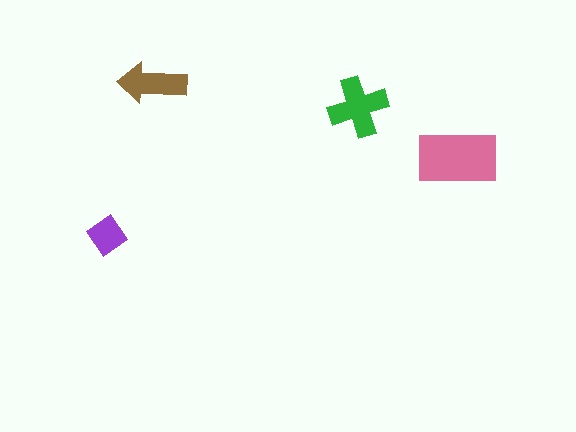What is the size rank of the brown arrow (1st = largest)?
3rd.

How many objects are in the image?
There are 4 objects in the image.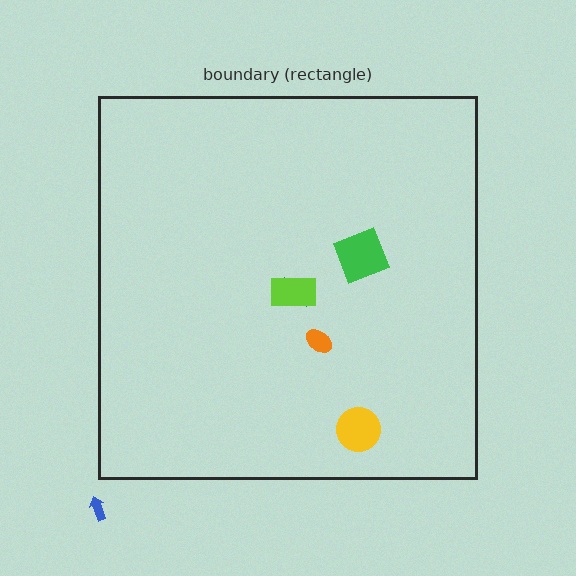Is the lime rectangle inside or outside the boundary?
Inside.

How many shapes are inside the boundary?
5 inside, 1 outside.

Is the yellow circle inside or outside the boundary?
Inside.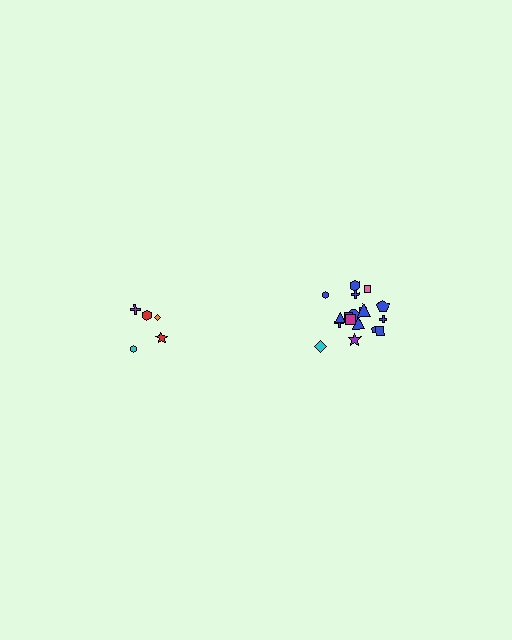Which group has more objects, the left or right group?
The right group.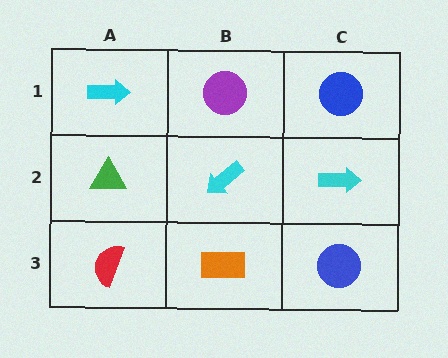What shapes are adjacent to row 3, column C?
A cyan arrow (row 2, column C), an orange rectangle (row 3, column B).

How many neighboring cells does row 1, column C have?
2.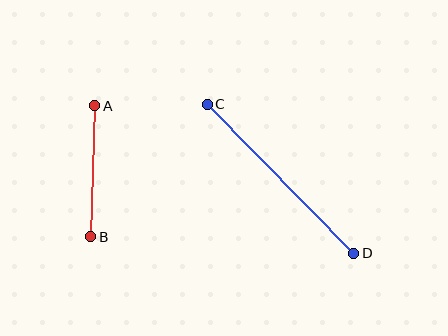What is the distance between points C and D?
The distance is approximately 209 pixels.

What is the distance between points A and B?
The distance is approximately 131 pixels.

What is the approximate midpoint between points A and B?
The midpoint is at approximately (93, 171) pixels.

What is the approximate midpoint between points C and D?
The midpoint is at approximately (280, 179) pixels.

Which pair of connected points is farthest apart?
Points C and D are farthest apart.